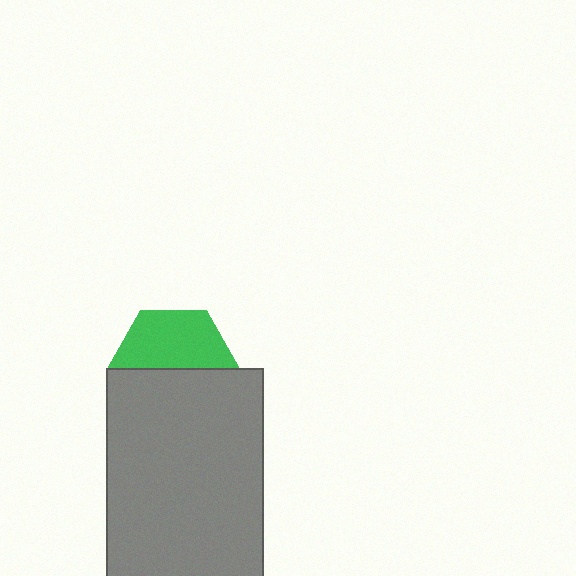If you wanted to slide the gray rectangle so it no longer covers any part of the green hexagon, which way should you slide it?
Slide it down — that is the most direct way to separate the two shapes.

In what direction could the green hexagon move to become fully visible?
The green hexagon could move up. That would shift it out from behind the gray rectangle entirely.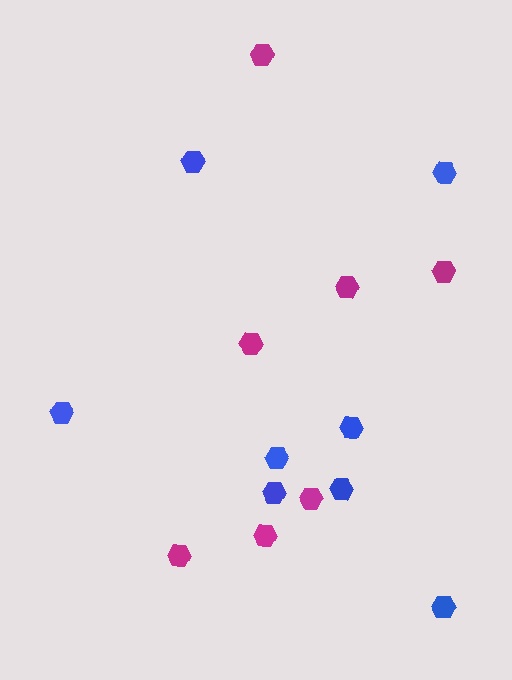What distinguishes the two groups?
There are 2 groups: one group of blue hexagons (8) and one group of magenta hexagons (7).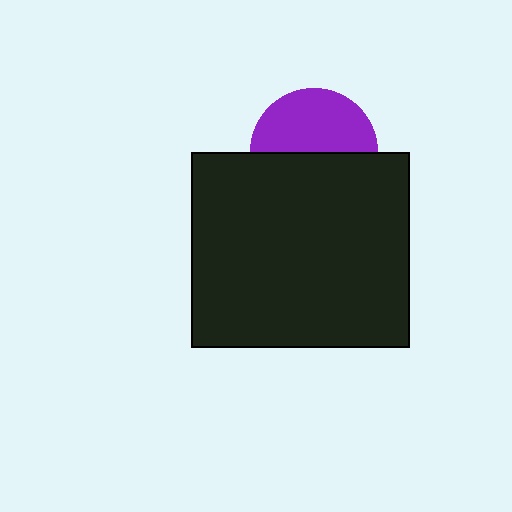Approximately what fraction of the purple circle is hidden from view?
Roughly 50% of the purple circle is hidden behind the black rectangle.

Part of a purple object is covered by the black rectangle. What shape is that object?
It is a circle.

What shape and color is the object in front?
The object in front is a black rectangle.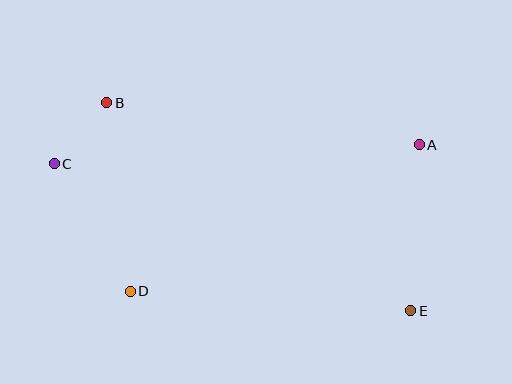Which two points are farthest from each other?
Points C and E are farthest from each other.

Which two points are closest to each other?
Points B and C are closest to each other.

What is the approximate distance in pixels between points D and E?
The distance between D and E is approximately 281 pixels.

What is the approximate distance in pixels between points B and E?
The distance between B and E is approximately 369 pixels.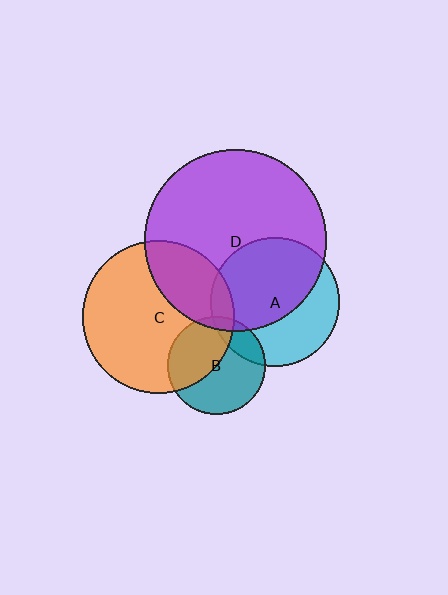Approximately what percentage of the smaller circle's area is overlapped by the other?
Approximately 20%.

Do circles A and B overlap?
Yes.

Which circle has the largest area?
Circle D (purple).